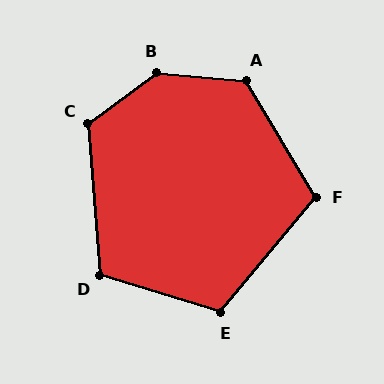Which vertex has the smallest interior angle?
F, at approximately 110 degrees.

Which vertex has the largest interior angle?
B, at approximately 139 degrees.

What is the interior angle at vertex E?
Approximately 112 degrees (obtuse).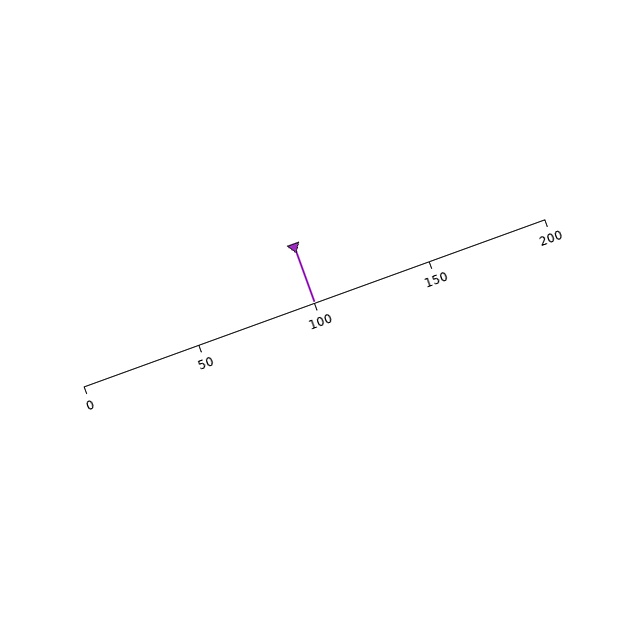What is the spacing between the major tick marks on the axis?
The major ticks are spaced 50 apart.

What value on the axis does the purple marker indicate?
The marker indicates approximately 100.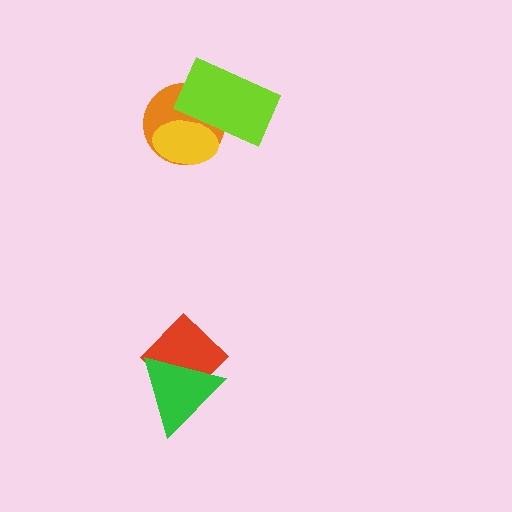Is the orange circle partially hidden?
Yes, it is partially covered by another shape.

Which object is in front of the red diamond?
The green triangle is in front of the red diamond.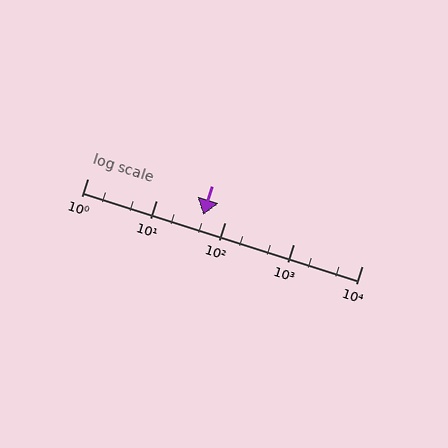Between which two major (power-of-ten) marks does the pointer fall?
The pointer is between 10 and 100.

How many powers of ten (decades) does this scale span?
The scale spans 4 decades, from 1 to 10000.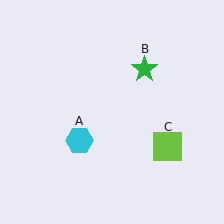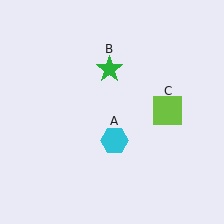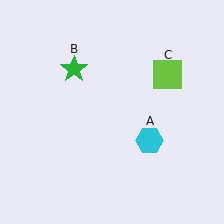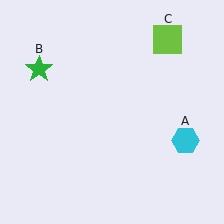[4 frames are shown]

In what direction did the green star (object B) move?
The green star (object B) moved left.